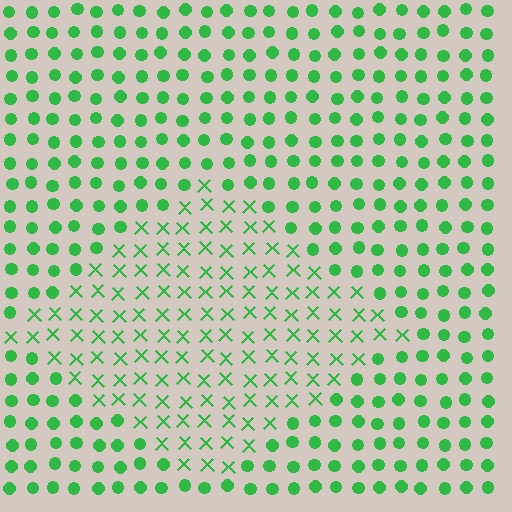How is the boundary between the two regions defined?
The boundary is defined by a change in element shape: X marks inside vs. circles outside. All elements share the same color and spacing.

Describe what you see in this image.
The image is filled with small green elements arranged in a uniform grid. A diamond-shaped region contains X marks, while the surrounding area contains circles. The boundary is defined purely by the change in element shape.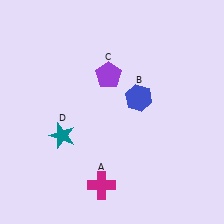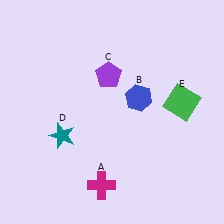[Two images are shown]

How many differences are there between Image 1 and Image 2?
There is 1 difference between the two images.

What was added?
A green square (E) was added in Image 2.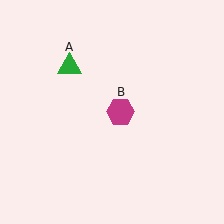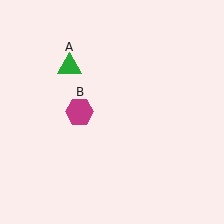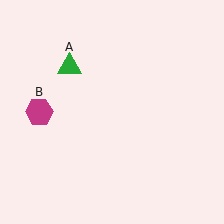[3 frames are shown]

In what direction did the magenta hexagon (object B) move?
The magenta hexagon (object B) moved left.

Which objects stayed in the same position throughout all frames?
Green triangle (object A) remained stationary.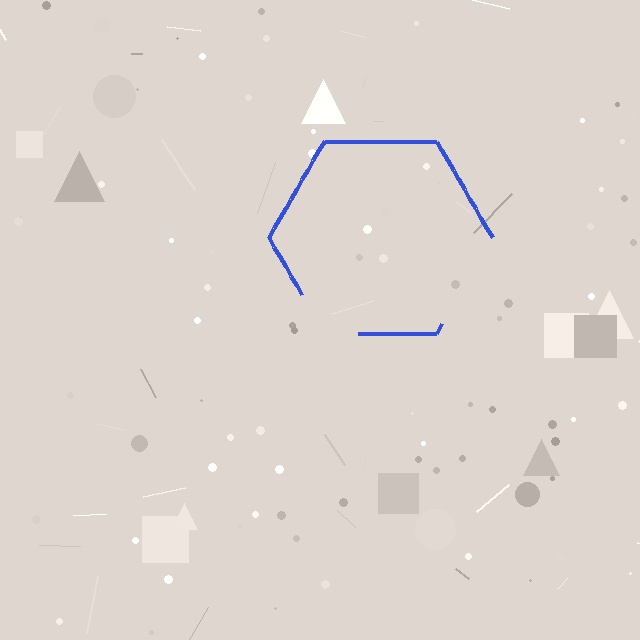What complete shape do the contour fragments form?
The contour fragments form a hexagon.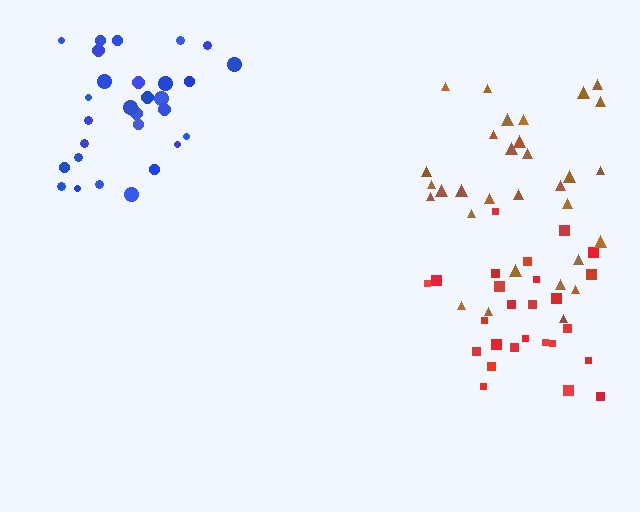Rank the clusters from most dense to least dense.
blue, brown, red.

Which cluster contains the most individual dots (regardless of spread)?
Brown (31).